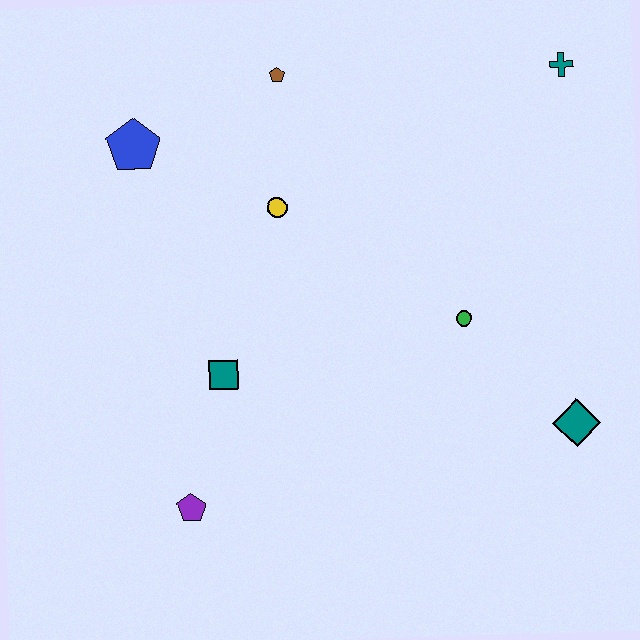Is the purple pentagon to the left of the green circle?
Yes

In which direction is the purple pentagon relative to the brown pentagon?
The purple pentagon is below the brown pentagon.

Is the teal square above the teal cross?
No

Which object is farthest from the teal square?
The teal cross is farthest from the teal square.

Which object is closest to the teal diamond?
The green circle is closest to the teal diamond.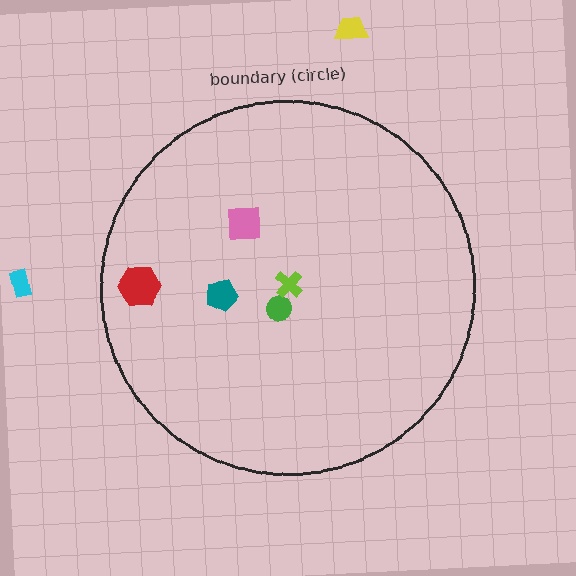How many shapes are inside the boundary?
5 inside, 2 outside.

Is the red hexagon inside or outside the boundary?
Inside.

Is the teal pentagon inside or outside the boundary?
Inside.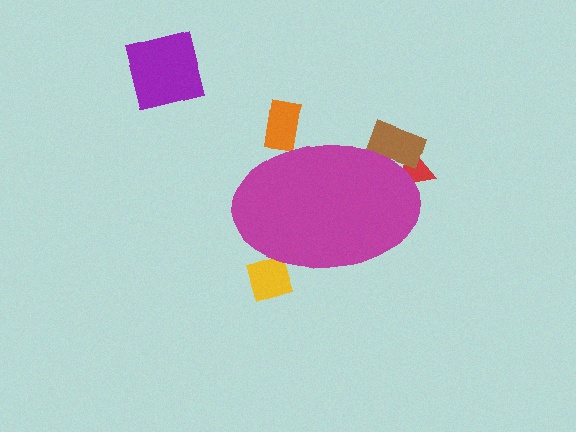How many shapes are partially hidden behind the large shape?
4 shapes are partially hidden.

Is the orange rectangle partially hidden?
Yes, the orange rectangle is partially hidden behind the magenta ellipse.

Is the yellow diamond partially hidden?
Yes, the yellow diamond is partially hidden behind the magenta ellipse.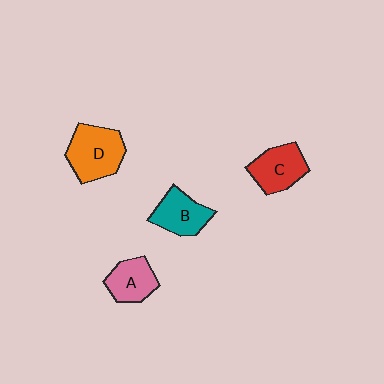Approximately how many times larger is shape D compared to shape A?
Approximately 1.4 times.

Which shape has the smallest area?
Shape A (pink).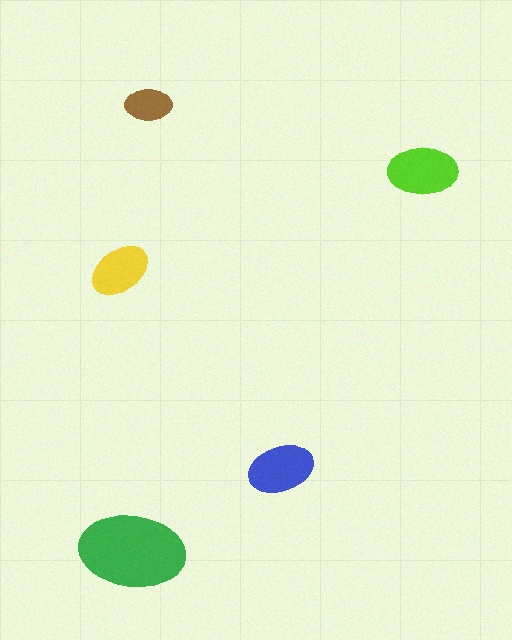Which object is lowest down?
The green ellipse is bottommost.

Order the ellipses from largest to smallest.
the green one, the lime one, the blue one, the yellow one, the brown one.